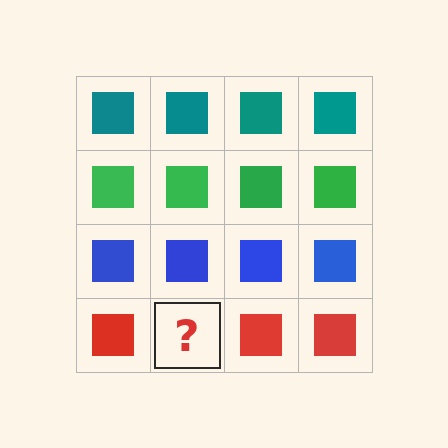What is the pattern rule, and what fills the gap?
The rule is that each row has a consistent color. The gap should be filled with a red square.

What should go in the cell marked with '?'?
The missing cell should contain a red square.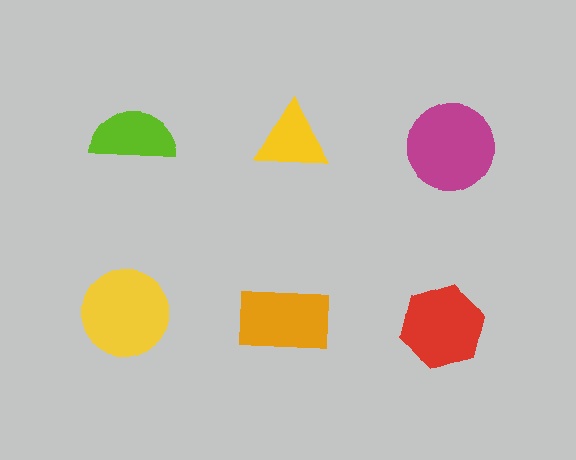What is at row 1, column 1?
A lime semicircle.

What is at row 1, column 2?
A yellow triangle.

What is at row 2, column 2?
An orange rectangle.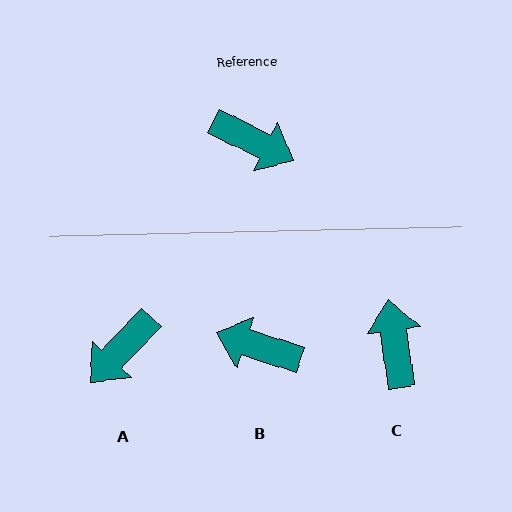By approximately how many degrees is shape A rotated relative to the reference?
Approximately 107 degrees clockwise.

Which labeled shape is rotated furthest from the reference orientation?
B, about 172 degrees away.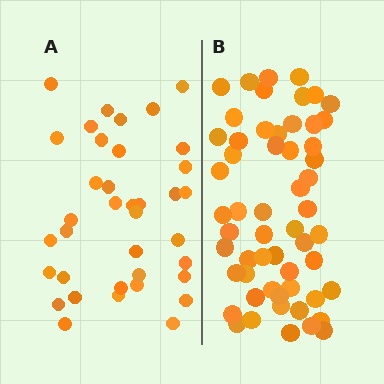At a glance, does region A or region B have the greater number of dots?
Region B (the right region) has more dots.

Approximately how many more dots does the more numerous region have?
Region B has approximately 20 more dots than region A.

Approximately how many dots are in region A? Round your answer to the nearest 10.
About 40 dots. (The exact count is 37, which rounds to 40.)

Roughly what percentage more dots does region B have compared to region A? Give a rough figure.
About 50% more.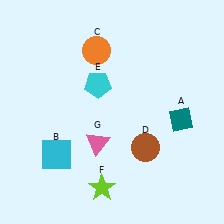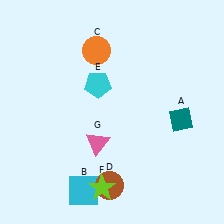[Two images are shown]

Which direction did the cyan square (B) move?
The cyan square (B) moved down.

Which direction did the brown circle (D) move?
The brown circle (D) moved down.